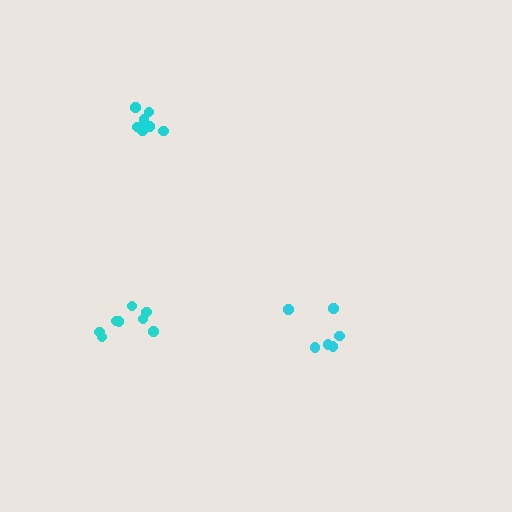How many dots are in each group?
Group 1: 6 dots, Group 2: 7 dots, Group 3: 8 dots (21 total).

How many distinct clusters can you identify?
There are 3 distinct clusters.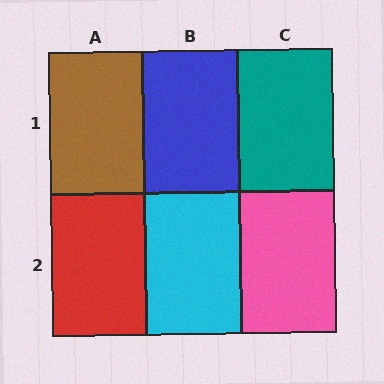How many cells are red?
1 cell is red.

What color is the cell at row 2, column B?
Cyan.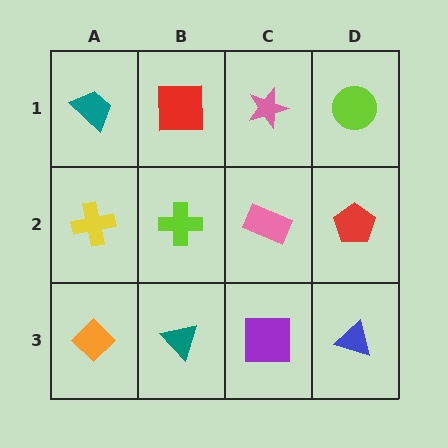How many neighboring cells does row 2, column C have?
4.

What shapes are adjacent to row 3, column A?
A yellow cross (row 2, column A), a teal triangle (row 3, column B).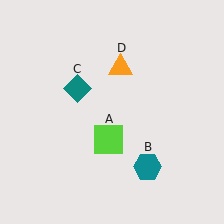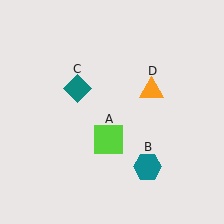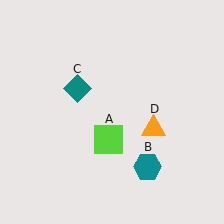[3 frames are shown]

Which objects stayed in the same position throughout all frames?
Lime square (object A) and teal hexagon (object B) and teal diamond (object C) remained stationary.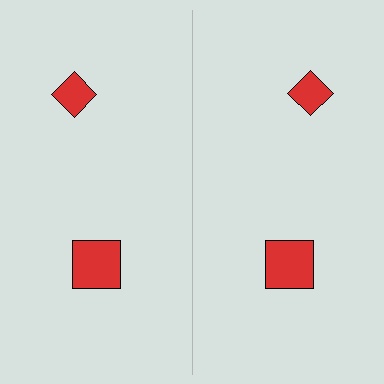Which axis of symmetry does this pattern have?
The pattern has a vertical axis of symmetry running through the center of the image.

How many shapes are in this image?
There are 4 shapes in this image.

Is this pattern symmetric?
Yes, this pattern has bilateral (reflection) symmetry.